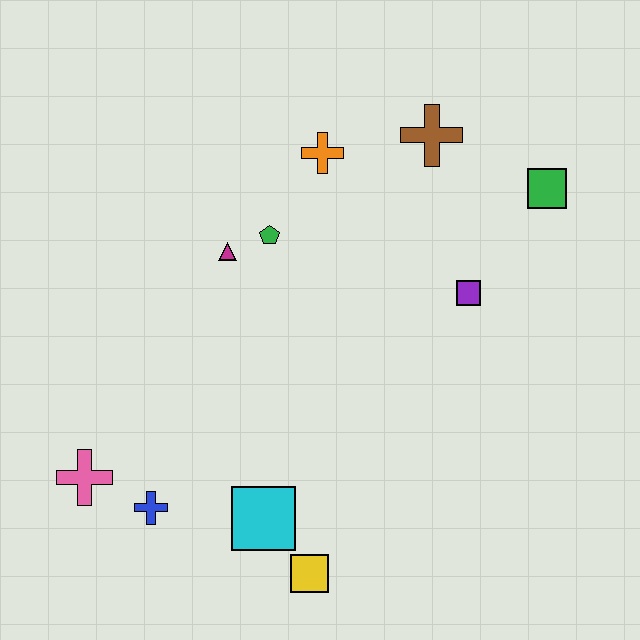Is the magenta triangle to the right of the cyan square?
No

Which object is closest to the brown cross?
The orange cross is closest to the brown cross.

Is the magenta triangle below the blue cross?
No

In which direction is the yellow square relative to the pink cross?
The yellow square is to the right of the pink cross.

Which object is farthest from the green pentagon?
The yellow square is farthest from the green pentagon.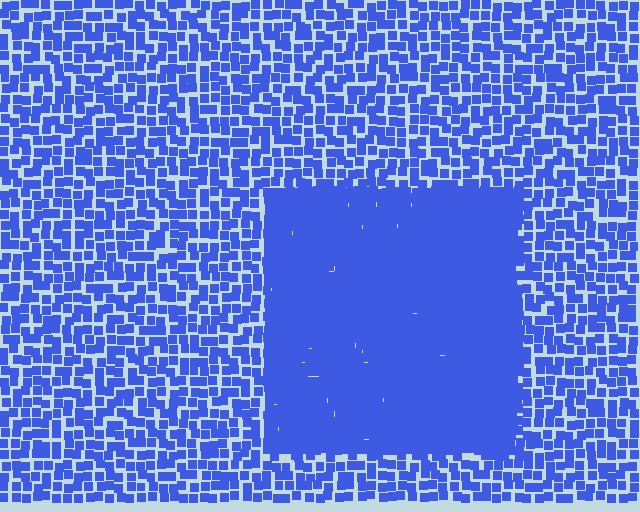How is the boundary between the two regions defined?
The boundary is defined by a change in element density (approximately 2.3x ratio). All elements are the same color, size, and shape.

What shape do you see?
I see a rectangle.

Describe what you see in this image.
The image contains small blue elements arranged at two different densities. A rectangle-shaped region is visible where the elements are more densely packed than the surrounding area.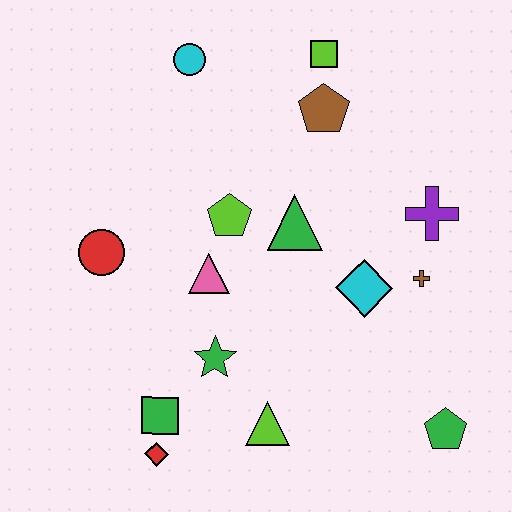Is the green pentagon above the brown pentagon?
No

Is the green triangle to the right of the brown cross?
No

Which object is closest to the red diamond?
The green square is closest to the red diamond.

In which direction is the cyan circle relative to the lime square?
The cyan circle is to the left of the lime square.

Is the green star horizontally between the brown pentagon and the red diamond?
Yes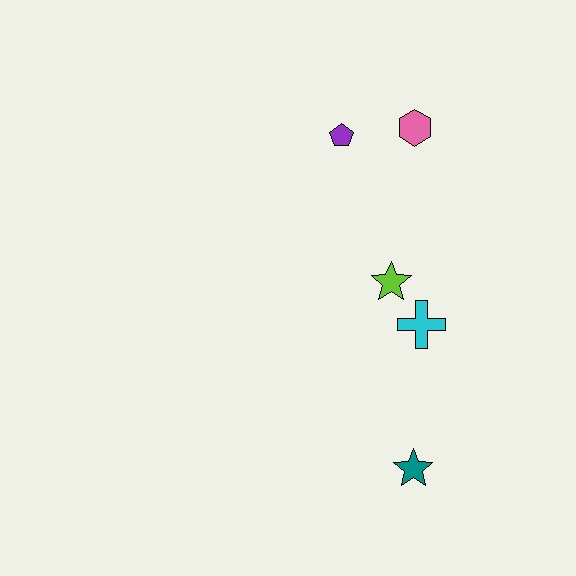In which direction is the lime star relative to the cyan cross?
The lime star is above the cyan cross.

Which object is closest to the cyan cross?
The lime star is closest to the cyan cross.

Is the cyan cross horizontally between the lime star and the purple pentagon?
No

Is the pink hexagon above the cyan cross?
Yes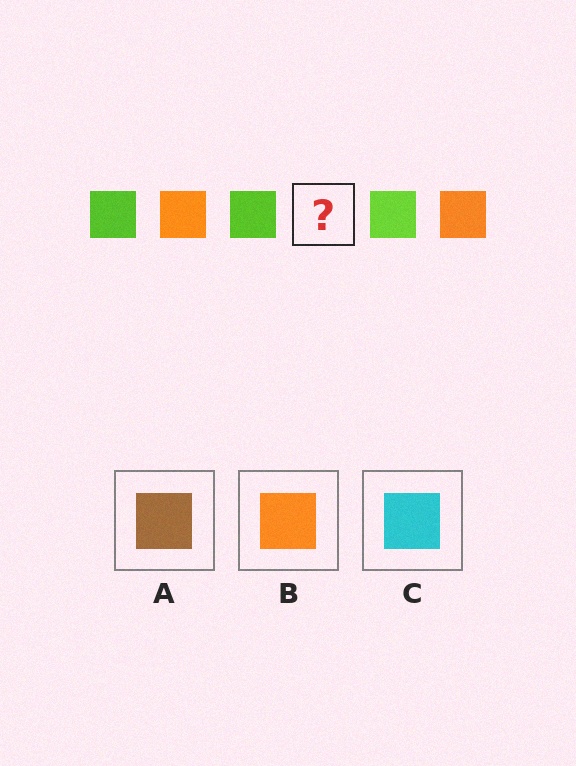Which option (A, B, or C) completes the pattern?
B.